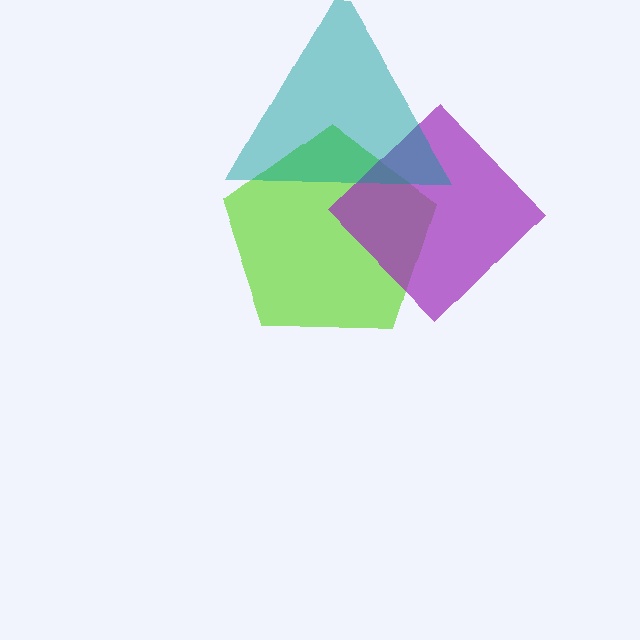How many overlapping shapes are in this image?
There are 3 overlapping shapes in the image.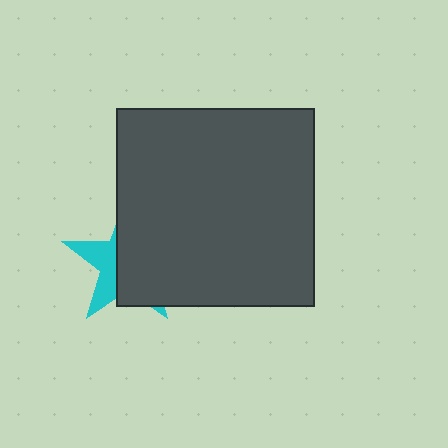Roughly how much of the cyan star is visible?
A small part of it is visible (roughly 34%).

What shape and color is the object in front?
The object in front is a dark gray square.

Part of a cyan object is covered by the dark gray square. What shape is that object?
It is a star.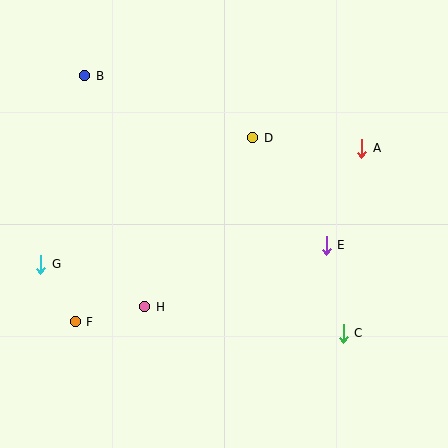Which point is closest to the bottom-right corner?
Point C is closest to the bottom-right corner.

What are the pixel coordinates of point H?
Point H is at (145, 307).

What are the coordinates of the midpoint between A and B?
The midpoint between A and B is at (223, 112).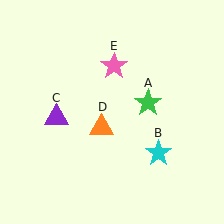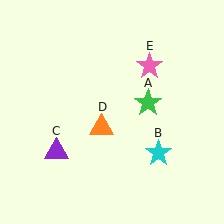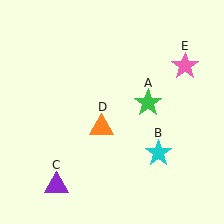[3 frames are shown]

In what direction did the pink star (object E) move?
The pink star (object E) moved right.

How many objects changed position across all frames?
2 objects changed position: purple triangle (object C), pink star (object E).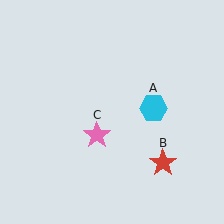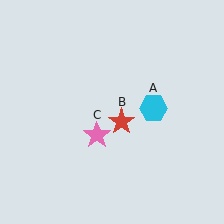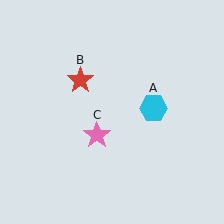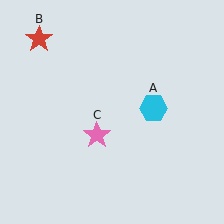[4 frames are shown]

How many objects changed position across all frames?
1 object changed position: red star (object B).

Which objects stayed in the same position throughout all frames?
Cyan hexagon (object A) and pink star (object C) remained stationary.